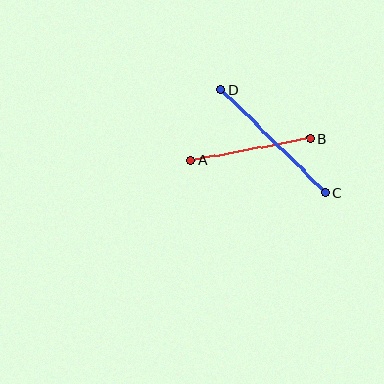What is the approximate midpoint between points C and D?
The midpoint is at approximately (273, 141) pixels.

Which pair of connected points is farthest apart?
Points C and D are farthest apart.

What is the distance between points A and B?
The distance is approximately 122 pixels.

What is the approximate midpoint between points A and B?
The midpoint is at approximately (250, 150) pixels.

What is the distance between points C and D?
The distance is approximately 147 pixels.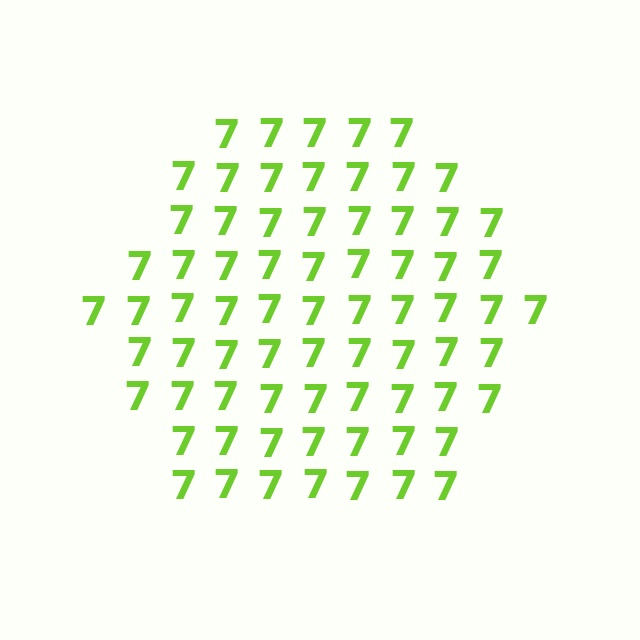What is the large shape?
The large shape is a hexagon.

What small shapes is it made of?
It is made of small digit 7's.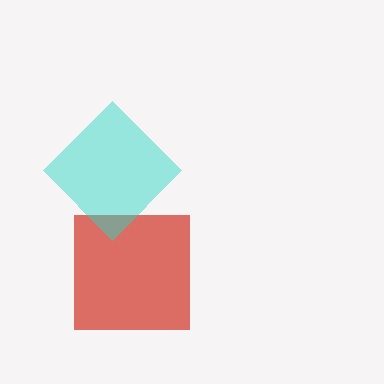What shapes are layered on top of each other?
The layered shapes are: a red square, a cyan diamond.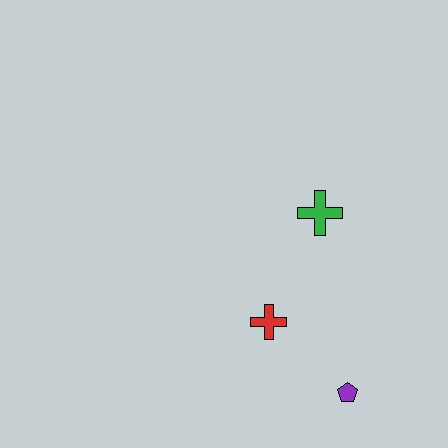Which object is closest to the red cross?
The purple pentagon is closest to the red cross.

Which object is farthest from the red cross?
The green cross is farthest from the red cross.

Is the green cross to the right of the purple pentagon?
No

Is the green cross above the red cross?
Yes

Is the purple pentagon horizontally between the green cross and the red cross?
No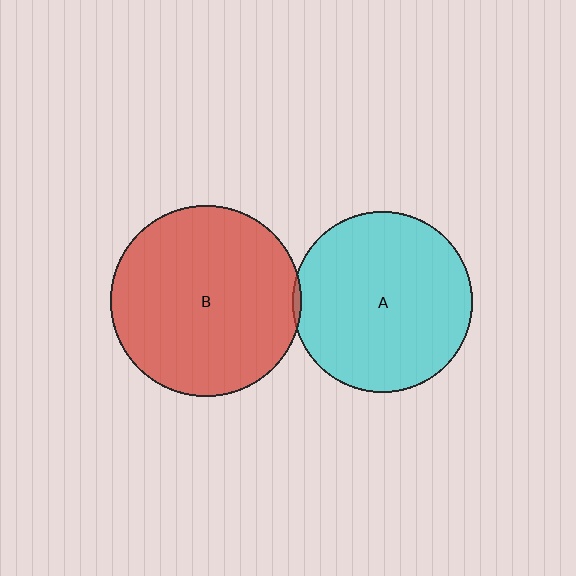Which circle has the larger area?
Circle B (red).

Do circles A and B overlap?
Yes.